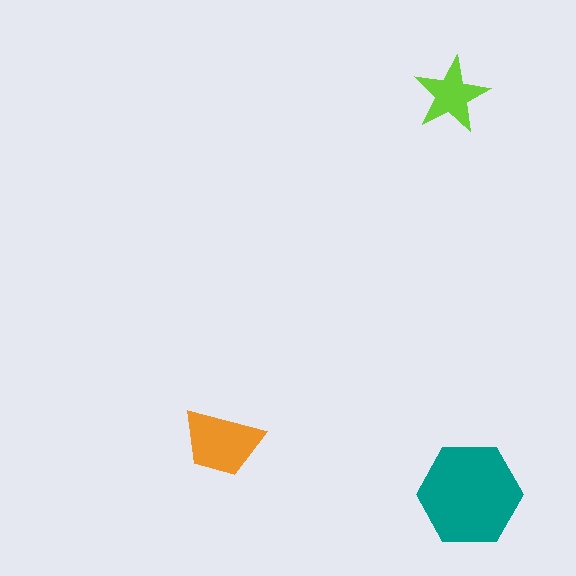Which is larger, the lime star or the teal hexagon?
The teal hexagon.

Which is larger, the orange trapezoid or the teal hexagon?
The teal hexagon.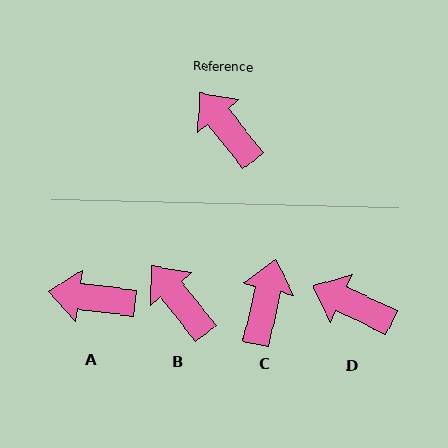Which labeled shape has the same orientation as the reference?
B.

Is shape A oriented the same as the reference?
No, it is off by about 44 degrees.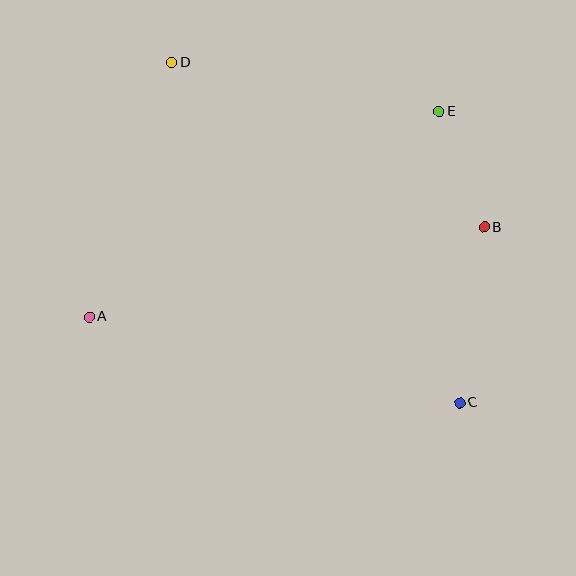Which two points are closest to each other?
Points B and E are closest to each other.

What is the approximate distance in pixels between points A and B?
The distance between A and B is approximately 405 pixels.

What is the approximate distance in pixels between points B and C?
The distance between B and C is approximately 177 pixels.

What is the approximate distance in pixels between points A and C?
The distance between A and C is approximately 380 pixels.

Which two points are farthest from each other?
Points C and D are farthest from each other.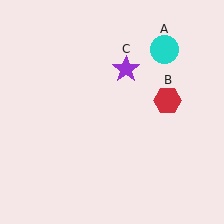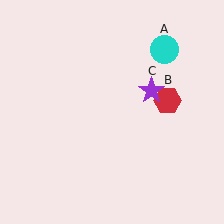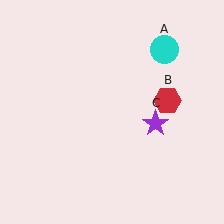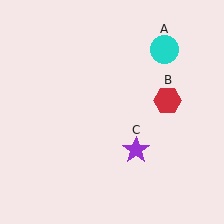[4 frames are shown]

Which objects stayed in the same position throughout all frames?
Cyan circle (object A) and red hexagon (object B) remained stationary.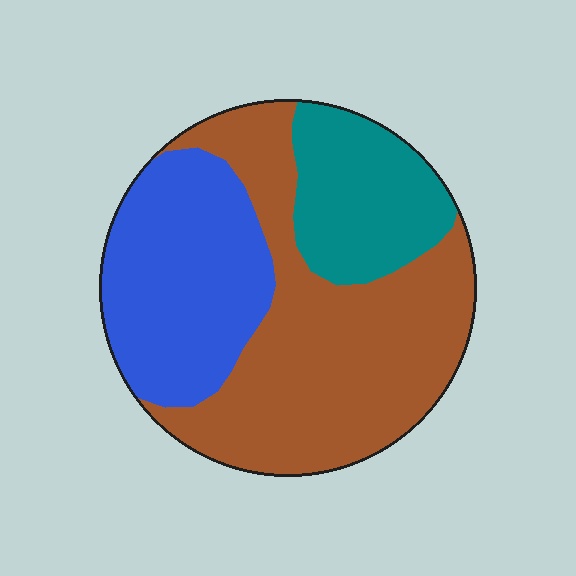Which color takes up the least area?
Teal, at roughly 20%.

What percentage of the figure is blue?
Blue covers roughly 30% of the figure.